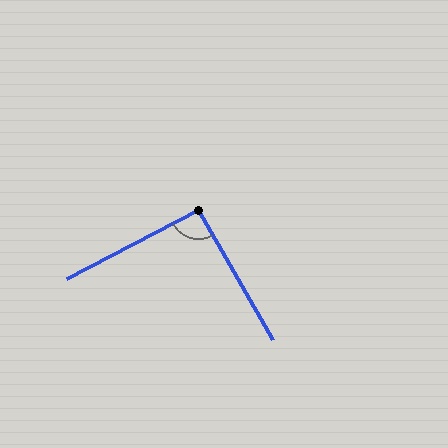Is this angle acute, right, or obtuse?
It is approximately a right angle.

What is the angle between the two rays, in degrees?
Approximately 92 degrees.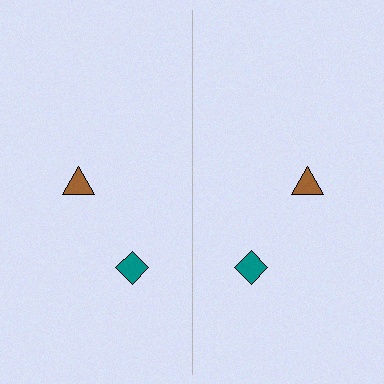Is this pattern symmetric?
Yes, this pattern has bilateral (reflection) symmetry.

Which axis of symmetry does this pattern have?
The pattern has a vertical axis of symmetry running through the center of the image.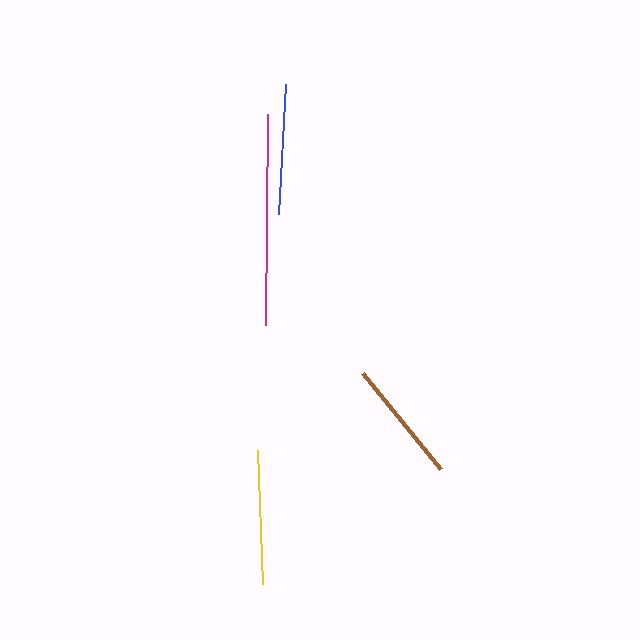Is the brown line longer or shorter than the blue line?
The blue line is longer than the brown line.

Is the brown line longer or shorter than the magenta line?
The magenta line is longer than the brown line.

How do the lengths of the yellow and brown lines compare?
The yellow and brown lines are approximately the same length.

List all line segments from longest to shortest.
From longest to shortest: magenta, yellow, blue, brown.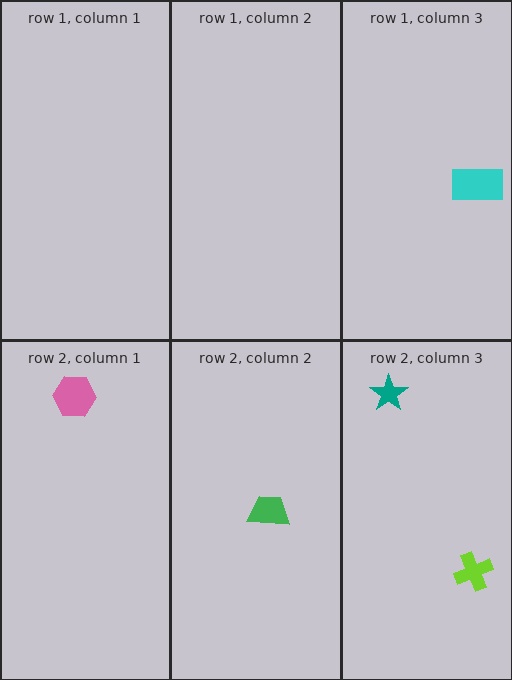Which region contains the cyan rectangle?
The row 1, column 3 region.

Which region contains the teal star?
The row 2, column 3 region.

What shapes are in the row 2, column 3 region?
The teal star, the lime cross.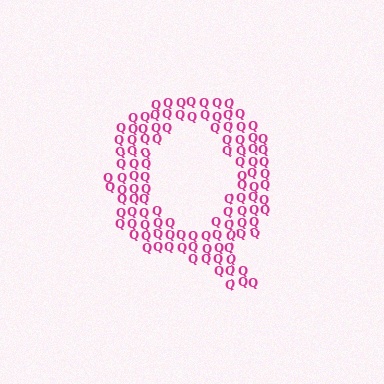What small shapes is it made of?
It is made of small letter Q's.